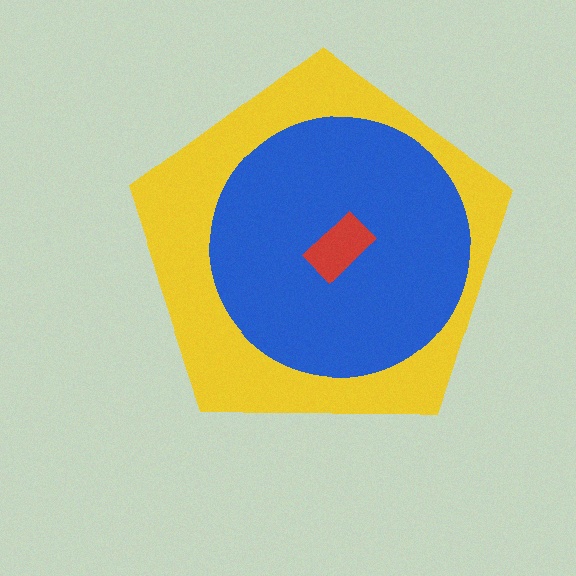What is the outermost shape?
The yellow pentagon.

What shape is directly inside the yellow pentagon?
The blue circle.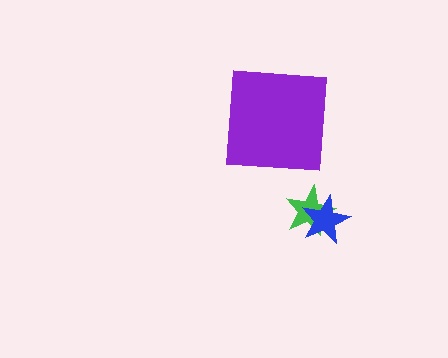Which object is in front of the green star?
The blue star is in front of the green star.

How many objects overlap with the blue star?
1 object overlaps with the blue star.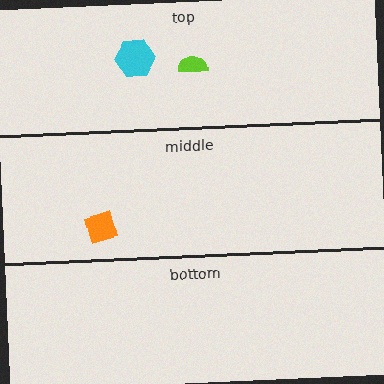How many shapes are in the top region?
2.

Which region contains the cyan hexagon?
The top region.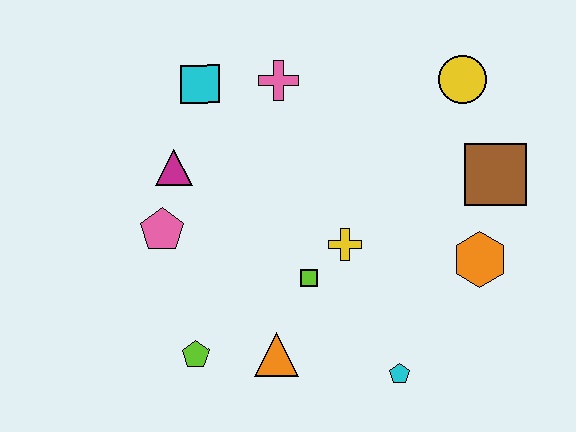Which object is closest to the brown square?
The orange hexagon is closest to the brown square.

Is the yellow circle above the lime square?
Yes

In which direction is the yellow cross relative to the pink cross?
The yellow cross is below the pink cross.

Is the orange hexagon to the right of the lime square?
Yes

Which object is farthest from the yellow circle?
The lime pentagon is farthest from the yellow circle.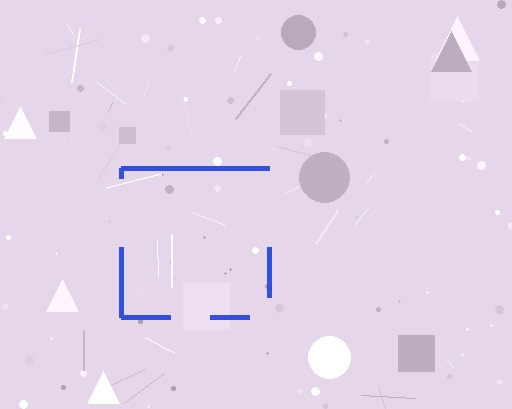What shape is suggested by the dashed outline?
The dashed outline suggests a square.